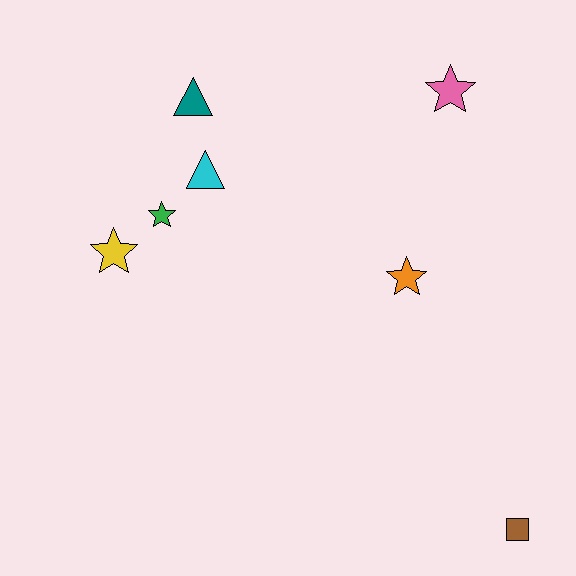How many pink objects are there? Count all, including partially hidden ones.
There is 1 pink object.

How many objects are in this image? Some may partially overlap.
There are 7 objects.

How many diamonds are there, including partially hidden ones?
There are no diamonds.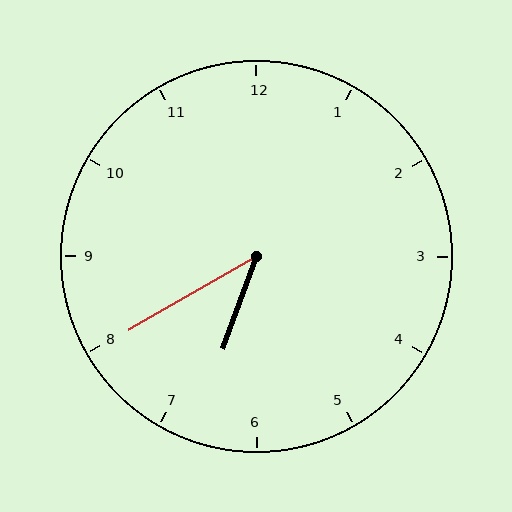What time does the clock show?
6:40.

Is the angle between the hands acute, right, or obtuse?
It is acute.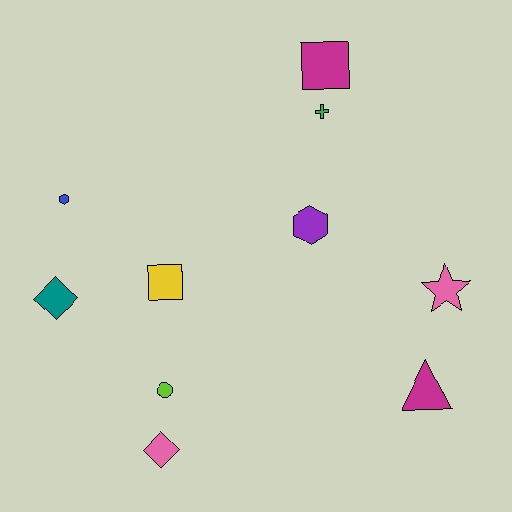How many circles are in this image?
There is 1 circle.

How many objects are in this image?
There are 10 objects.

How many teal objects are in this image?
There is 1 teal object.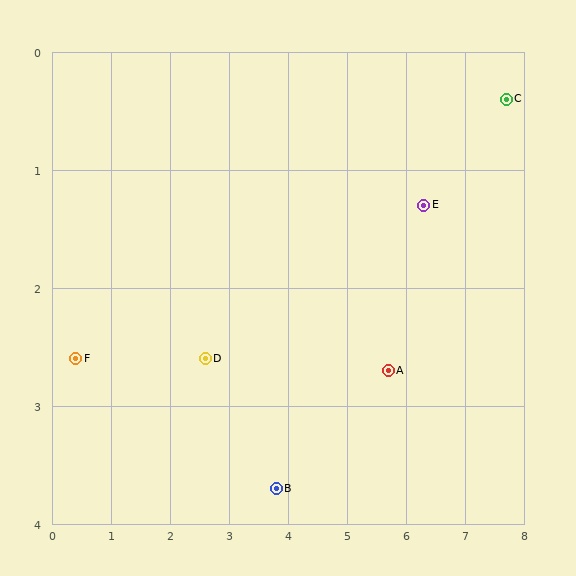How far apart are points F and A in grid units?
Points F and A are about 5.3 grid units apart.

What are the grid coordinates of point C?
Point C is at approximately (7.7, 0.4).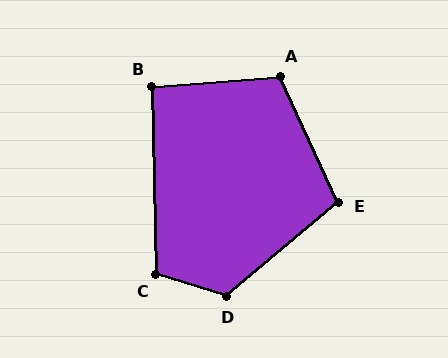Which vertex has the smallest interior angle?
B, at approximately 93 degrees.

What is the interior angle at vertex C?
Approximately 108 degrees (obtuse).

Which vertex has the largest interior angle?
D, at approximately 123 degrees.